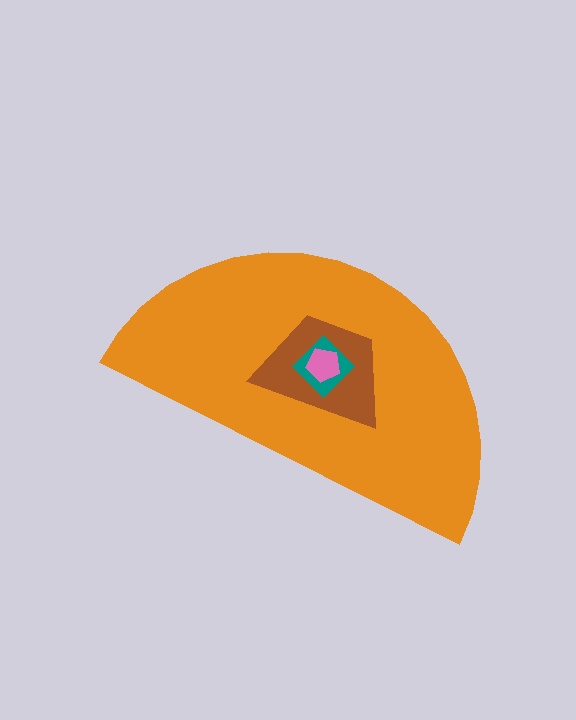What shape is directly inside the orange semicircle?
The brown trapezoid.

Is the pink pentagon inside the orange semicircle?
Yes.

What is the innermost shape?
The pink pentagon.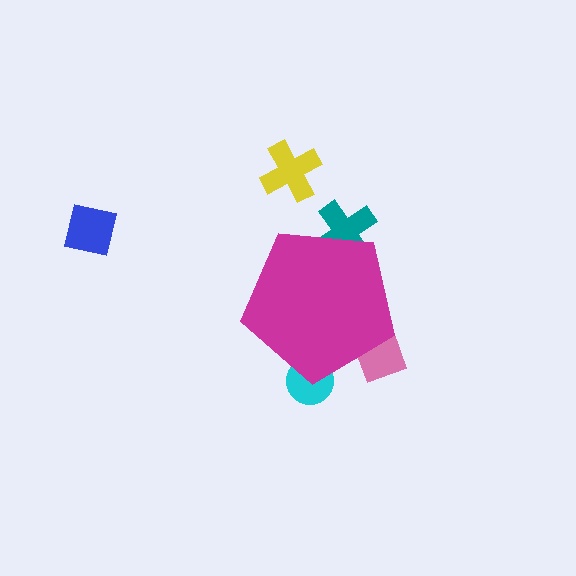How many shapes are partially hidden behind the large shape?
3 shapes are partially hidden.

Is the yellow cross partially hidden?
No, the yellow cross is fully visible.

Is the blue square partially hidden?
No, the blue square is fully visible.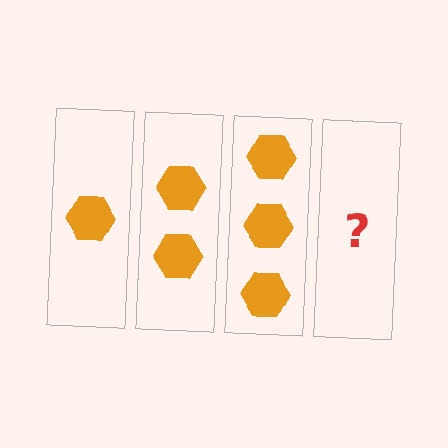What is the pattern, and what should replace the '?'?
The pattern is that each step adds one more hexagon. The '?' should be 4 hexagons.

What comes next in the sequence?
The next element should be 4 hexagons.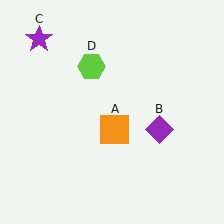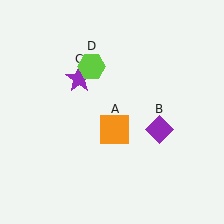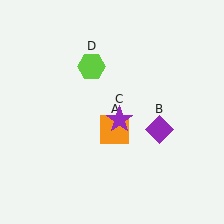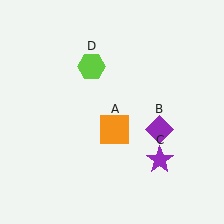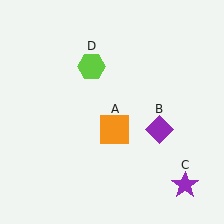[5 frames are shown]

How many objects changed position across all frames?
1 object changed position: purple star (object C).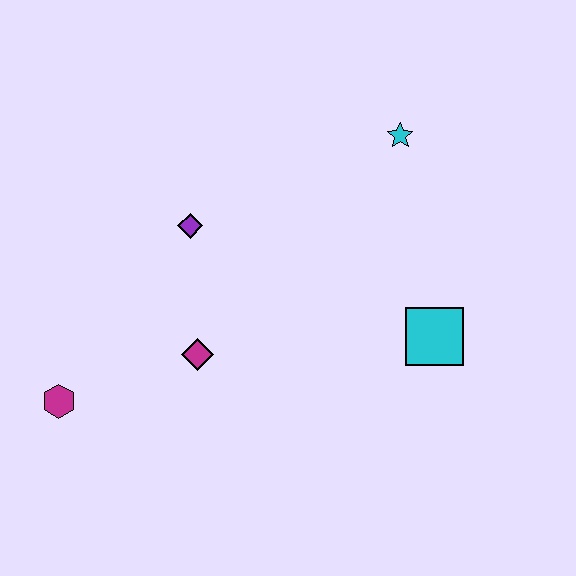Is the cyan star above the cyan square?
Yes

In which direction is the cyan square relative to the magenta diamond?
The cyan square is to the right of the magenta diamond.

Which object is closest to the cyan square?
The cyan star is closest to the cyan square.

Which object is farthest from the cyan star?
The magenta hexagon is farthest from the cyan star.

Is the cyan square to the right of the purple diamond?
Yes